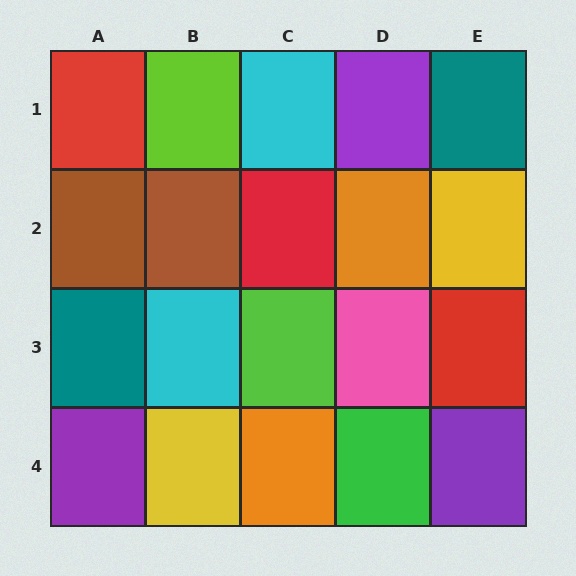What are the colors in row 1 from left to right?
Red, lime, cyan, purple, teal.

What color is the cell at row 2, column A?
Brown.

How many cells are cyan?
2 cells are cyan.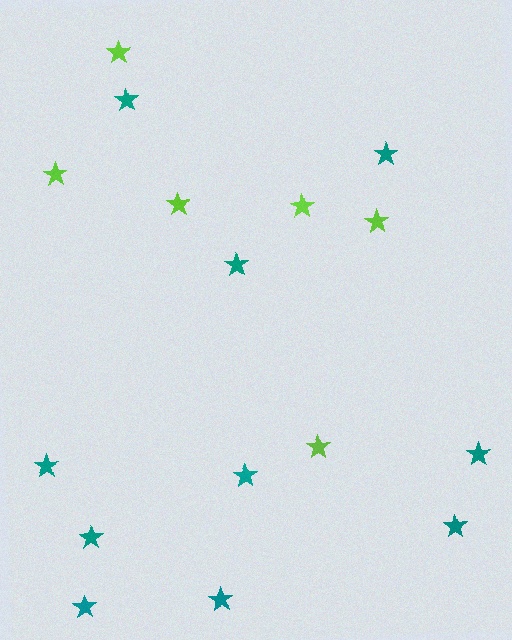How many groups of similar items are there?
There are 2 groups: one group of lime stars (6) and one group of teal stars (10).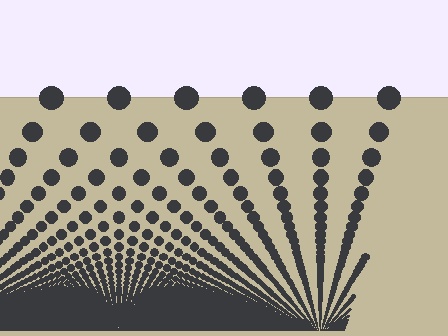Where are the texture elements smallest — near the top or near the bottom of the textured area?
Near the bottom.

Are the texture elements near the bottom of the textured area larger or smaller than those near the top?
Smaller. The gradient is inverted — elements near the bottom are smaller and denser.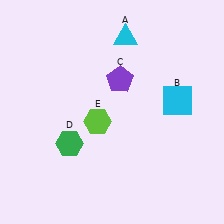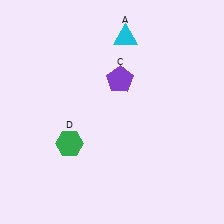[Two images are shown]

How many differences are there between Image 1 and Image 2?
There are 2 differences between the two images.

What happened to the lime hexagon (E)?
The lime hexagon (E) was removed in Image 2. It was in the bottom-left area of Image 1.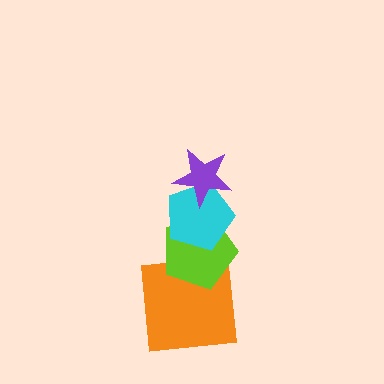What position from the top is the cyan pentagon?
The cyan pentagon is 2nd from the top.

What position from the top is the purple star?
The purple star is 1st from the top.